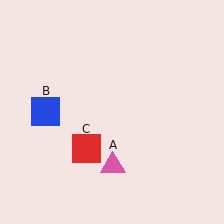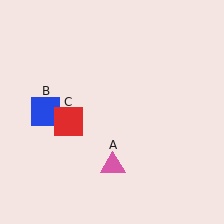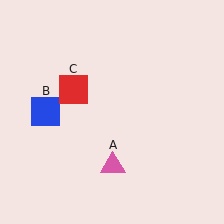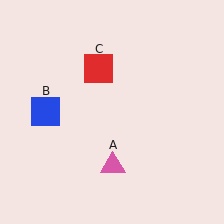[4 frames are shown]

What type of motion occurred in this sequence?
The red square (object C) rotated clockwise around the center of the scene.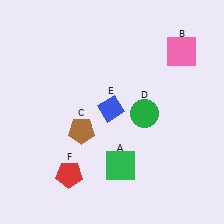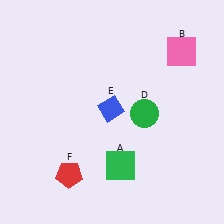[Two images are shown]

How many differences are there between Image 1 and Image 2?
There is 1 difference between the two images.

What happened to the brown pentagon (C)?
The brown pentagon (C) was removed in Image 2. It was in the bottom-left area of Image 1.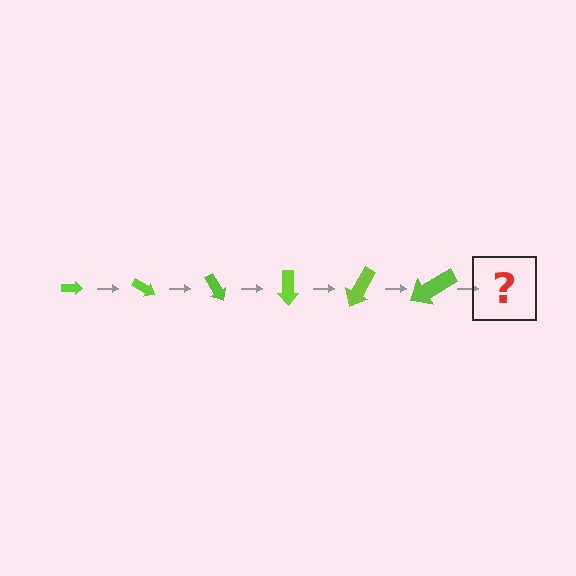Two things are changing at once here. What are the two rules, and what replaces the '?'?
The two rules are that the arrow grows larger each step and it rotates 30 degrees each step. The '?' should be an arrow, larger than the previous one and rotated 180 degrees from the start.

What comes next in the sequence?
The next element should be an arrow, larger than the previous one and rotated 180 degrees from the start.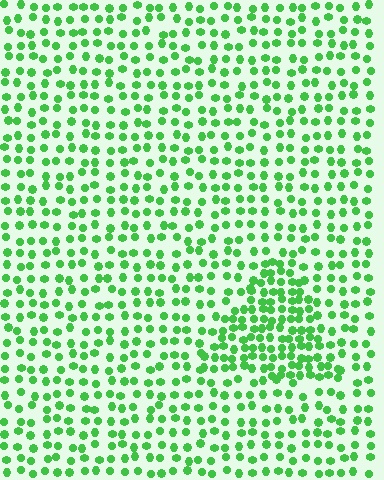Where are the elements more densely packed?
The elements are more densely packed inside the triangle boundary.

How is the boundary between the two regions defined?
The boundary is defined by a change in element density (approximately 1.8x ratio). All elements are the same color, size, and shape.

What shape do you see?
I see a triangle.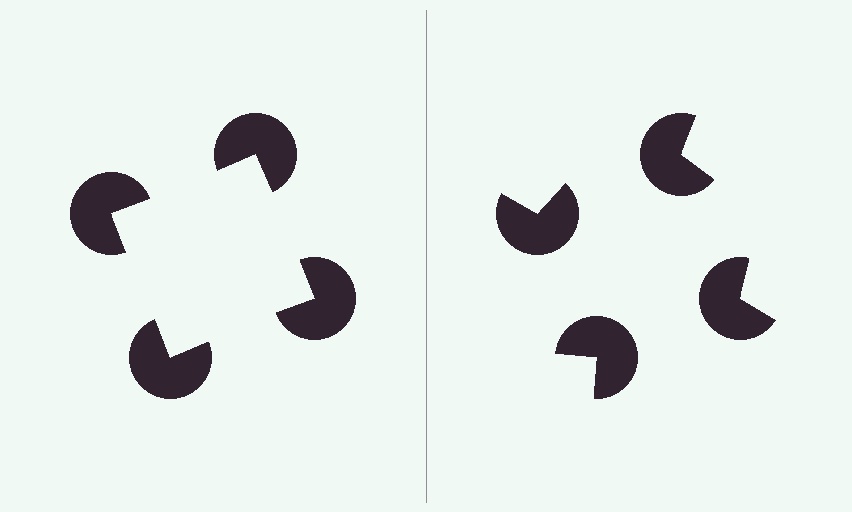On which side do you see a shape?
An illusory square appears on the left side. On the right side the wedge cuts are rotated, so no coherent shape forms.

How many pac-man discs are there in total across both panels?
8 — 4 on each side.